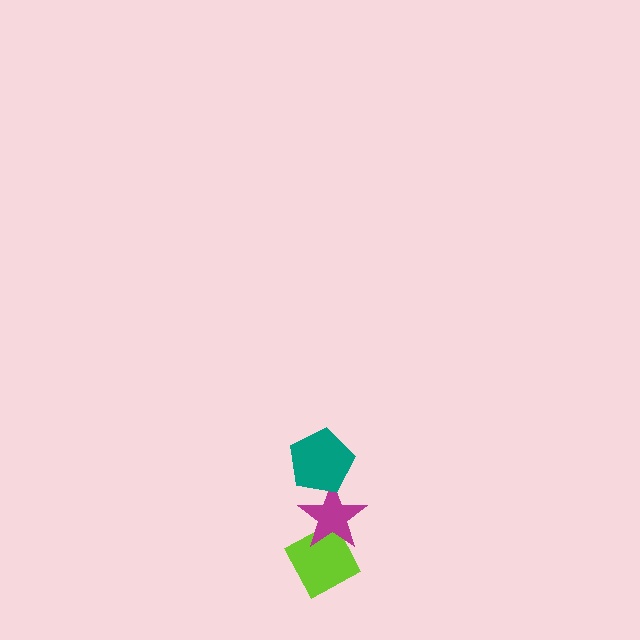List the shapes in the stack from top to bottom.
From top to bottom: the teal pentagon, the magenta star, the lime diamond.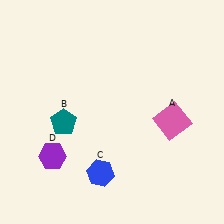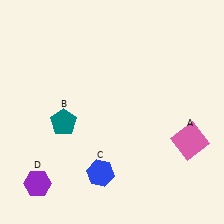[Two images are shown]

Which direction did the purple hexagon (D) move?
The purple hexagon (D) moved down.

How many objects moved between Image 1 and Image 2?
2 objects moved between the two images.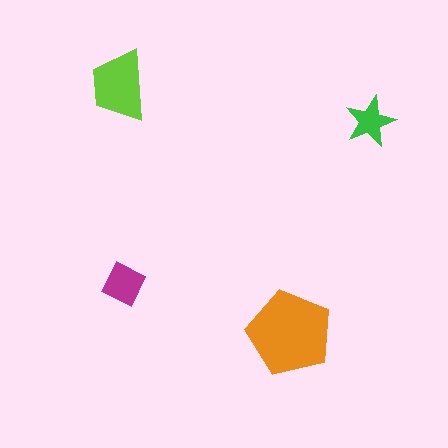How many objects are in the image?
There are 4 objects in the image.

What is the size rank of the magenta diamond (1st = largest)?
3rd.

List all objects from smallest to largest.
The green star, the magenta diamond, the lime trapezoid, the orange pentagon.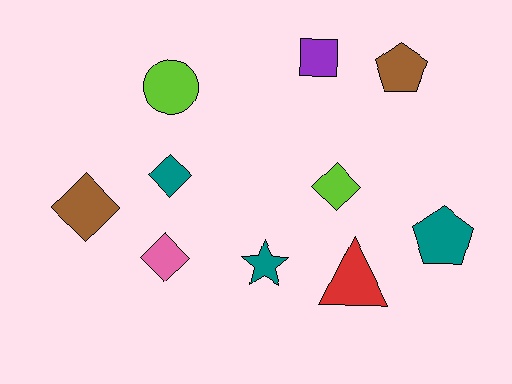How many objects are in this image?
There are 10 objects.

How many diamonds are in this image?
There are 4 diamonds.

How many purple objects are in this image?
There is 1 purple object.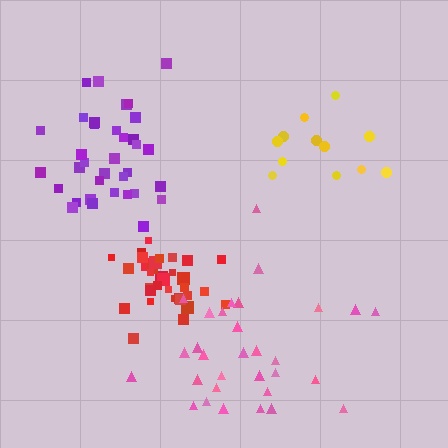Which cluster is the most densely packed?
Red.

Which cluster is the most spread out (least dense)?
Pink.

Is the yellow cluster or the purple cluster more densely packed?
Purple.